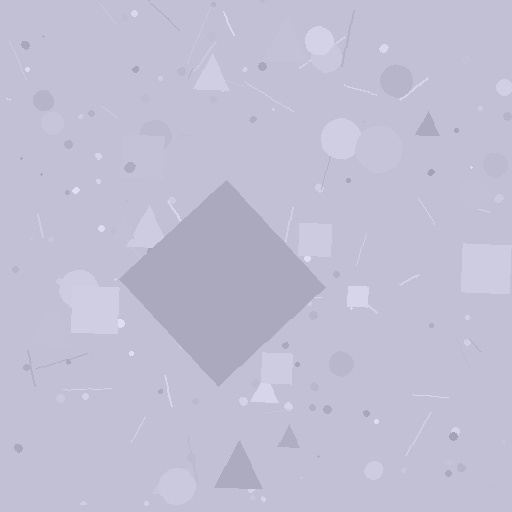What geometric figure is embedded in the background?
A diamond is embedded in the background.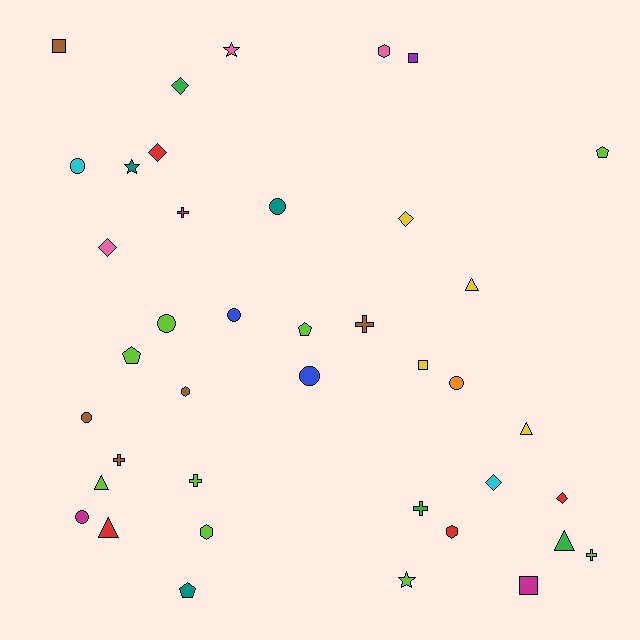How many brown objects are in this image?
There are 5 brown objects.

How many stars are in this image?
There are 3 stars.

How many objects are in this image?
There are 40 objects.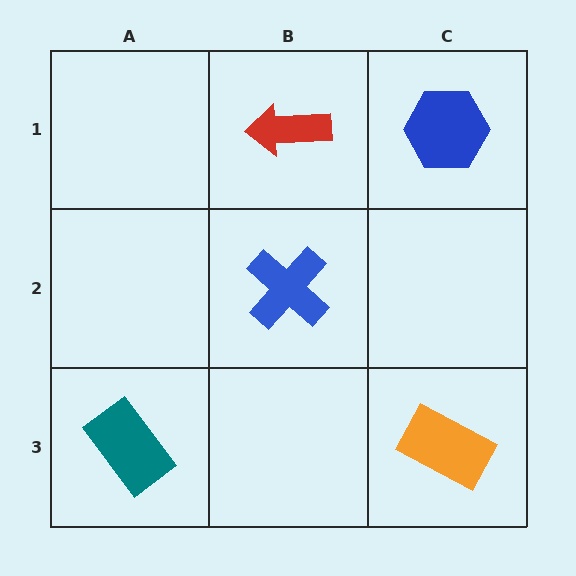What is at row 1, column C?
A blue hexagon.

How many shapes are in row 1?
2 shapes.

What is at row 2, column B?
A blue cross.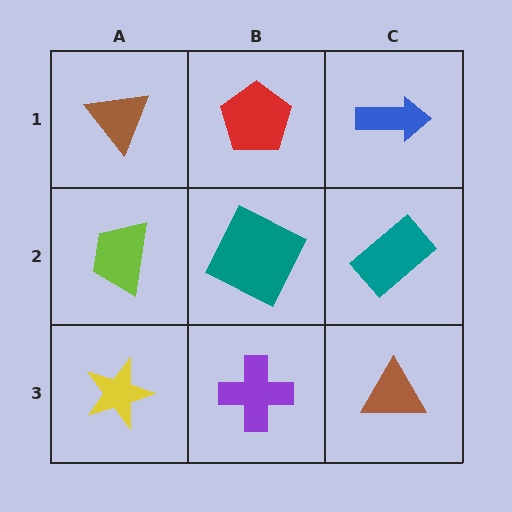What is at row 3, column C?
A brown triangle.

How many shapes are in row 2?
3 shapes.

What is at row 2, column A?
A lime trapezoid.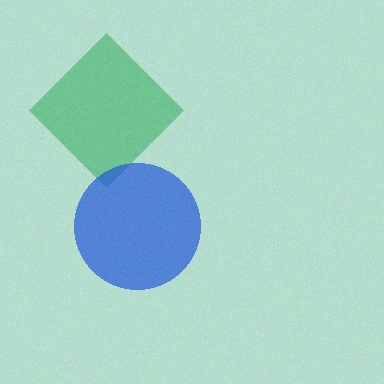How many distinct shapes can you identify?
There are 2 distinct shapes: a green diamond, a blue circle.